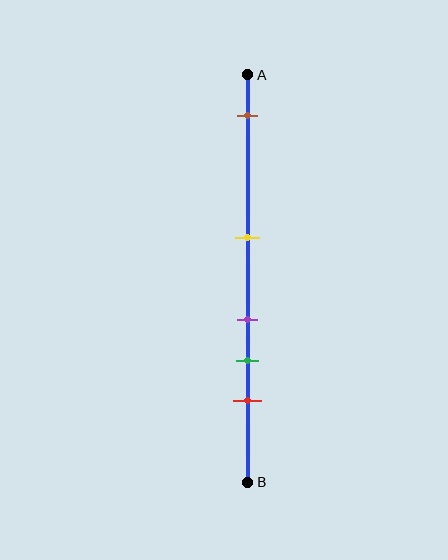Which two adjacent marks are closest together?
The purple and green marks are the closest adjacent pair.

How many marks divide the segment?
There are 5 marks dividing the segment.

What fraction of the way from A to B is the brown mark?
The brown mark is approximately 10% (0.1) of the way from A to B.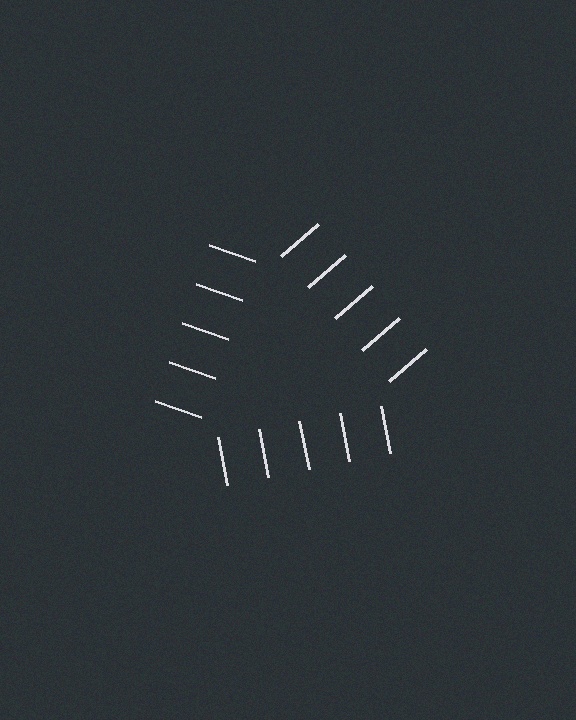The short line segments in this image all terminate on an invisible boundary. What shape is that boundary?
An illusory triangle — the line segments terminate on its edges but no continuous stroke is drawn.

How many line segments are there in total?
15 — 5 along each of the 3 edges.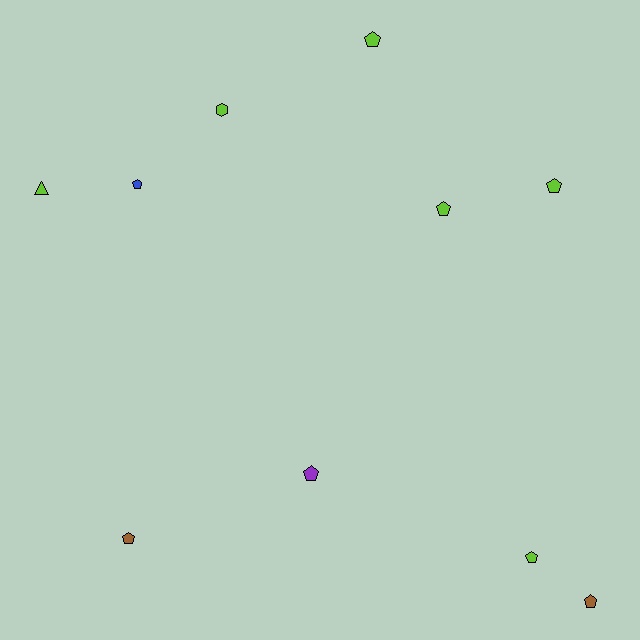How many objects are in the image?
There are 10 objects.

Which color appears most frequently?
Lime, with 6 objects.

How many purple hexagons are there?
There are no purple hexagons.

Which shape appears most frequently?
Pentagon, with 8 objects.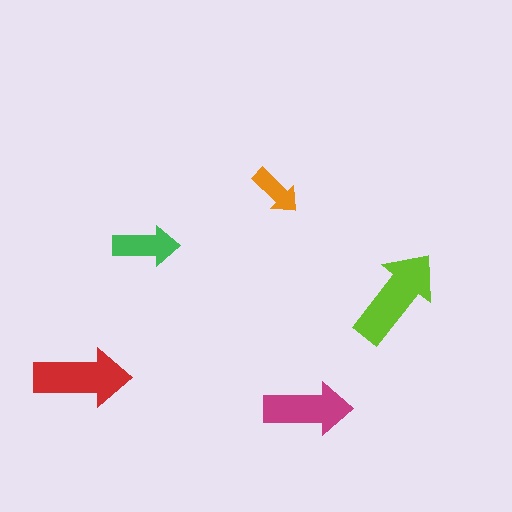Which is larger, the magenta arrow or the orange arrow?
The magenta one.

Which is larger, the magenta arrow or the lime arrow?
The lime one.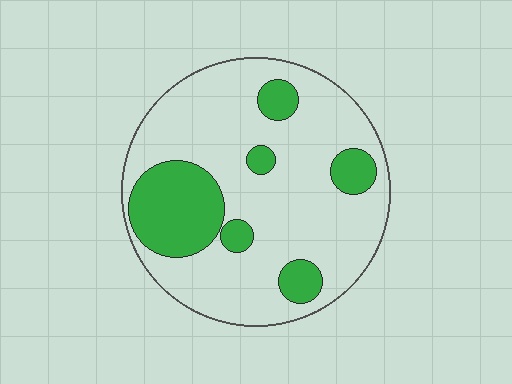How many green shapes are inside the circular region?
6.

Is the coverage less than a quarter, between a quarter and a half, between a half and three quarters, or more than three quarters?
Less than a quarter.